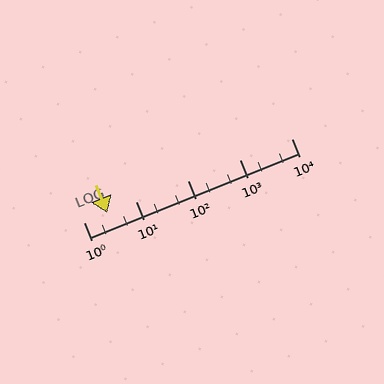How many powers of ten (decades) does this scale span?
The scale spans 4 decades, from 1 to 10000.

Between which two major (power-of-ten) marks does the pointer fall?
The pointer is between 1 and 10.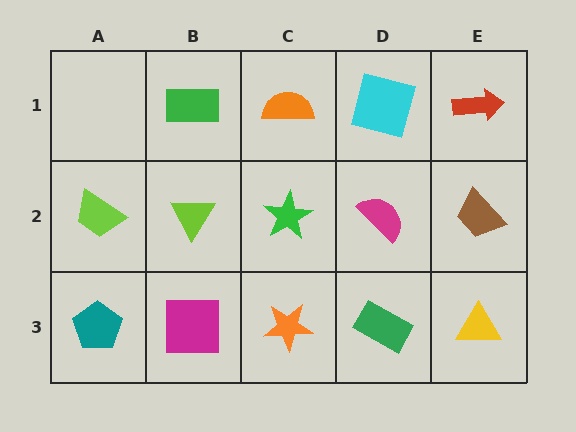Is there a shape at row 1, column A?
No, that cell is empty.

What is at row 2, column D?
A magenta semicircle.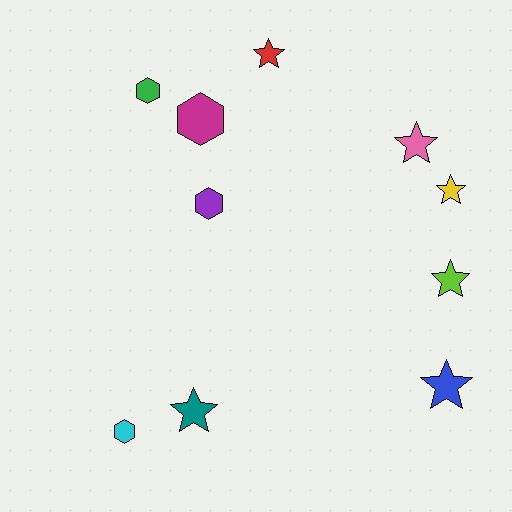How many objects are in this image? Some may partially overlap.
There are 10 objects.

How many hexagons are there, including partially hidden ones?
There are 4 hexagons.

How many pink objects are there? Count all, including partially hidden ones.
There is 1 pink object.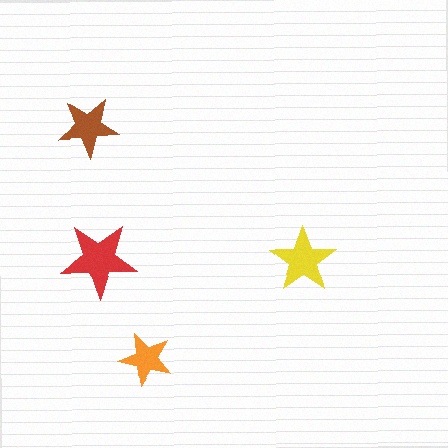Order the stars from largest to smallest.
the red one, the yellow one, the brown one, the orange one.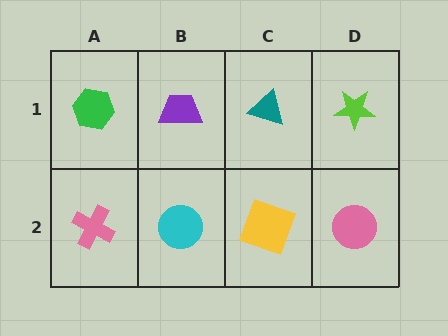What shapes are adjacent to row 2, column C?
A teal triangle (row 1, column C), a cyan circle (row 2, column B), a pink circle (row 2, column D).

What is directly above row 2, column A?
A green hexagon.